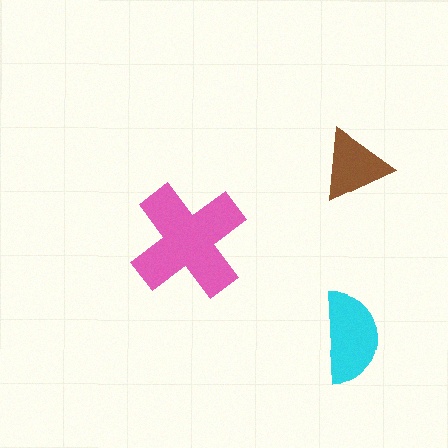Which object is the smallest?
The brown triangle.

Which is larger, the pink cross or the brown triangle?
The pink cross.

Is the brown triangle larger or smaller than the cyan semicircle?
Smaller.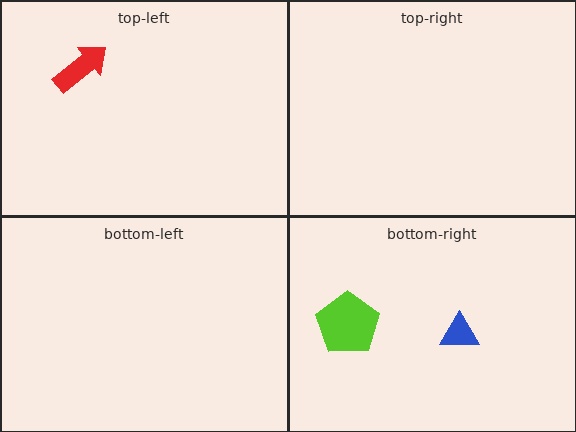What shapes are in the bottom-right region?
The blue triangle, the lime pentagon.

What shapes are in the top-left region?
The red arrow.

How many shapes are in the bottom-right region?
2.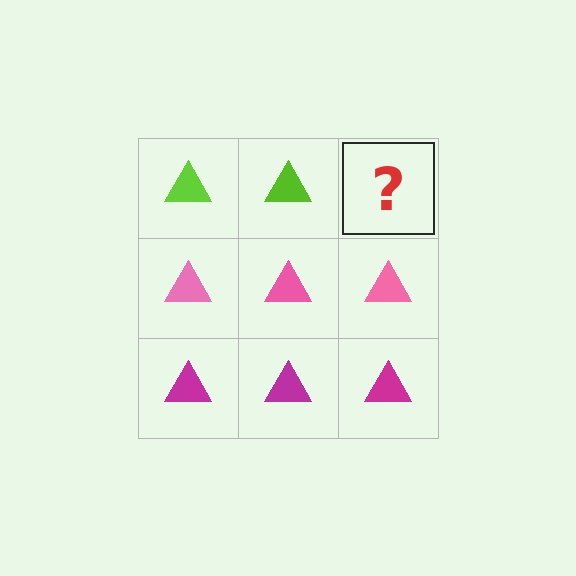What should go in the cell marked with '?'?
The missing cell should contain a lime triangle.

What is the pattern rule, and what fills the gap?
The rule is that each row has a consistent color. The gap should be filled with a lime triangle.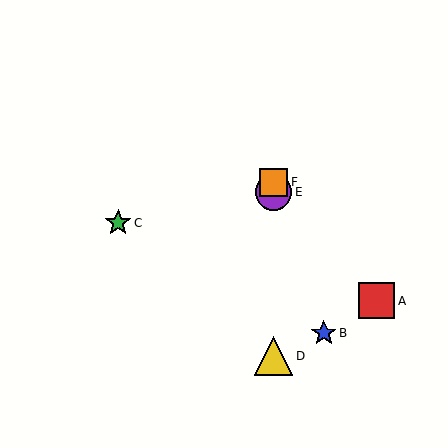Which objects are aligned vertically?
Objects D, E, F are aligned vertically.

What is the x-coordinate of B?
Object B is at x≈324.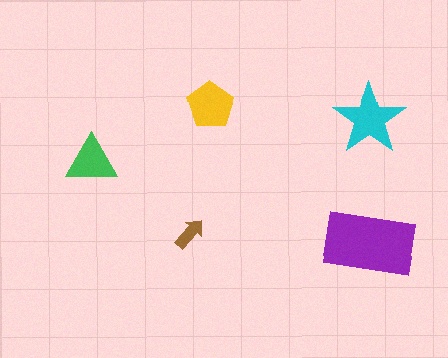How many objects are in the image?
There are 5 objects in the image.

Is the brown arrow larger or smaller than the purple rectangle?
Smaller.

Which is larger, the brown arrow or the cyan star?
The cyan star.